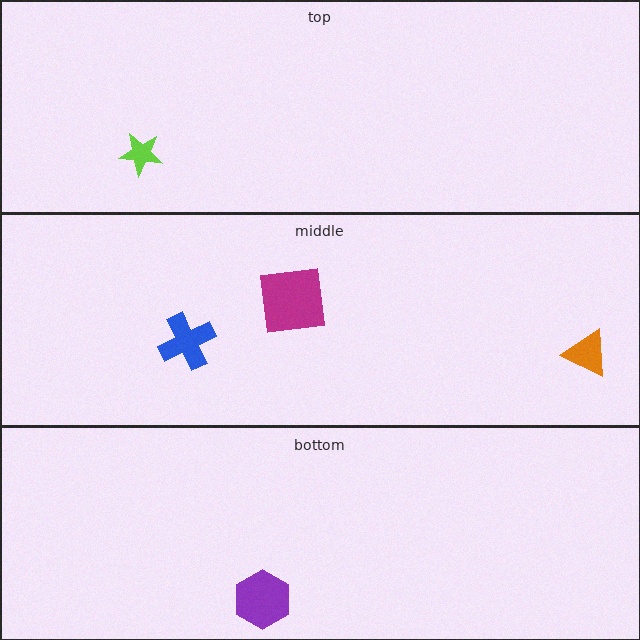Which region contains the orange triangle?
The middle region.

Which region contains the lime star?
The top region.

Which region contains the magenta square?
The middle region.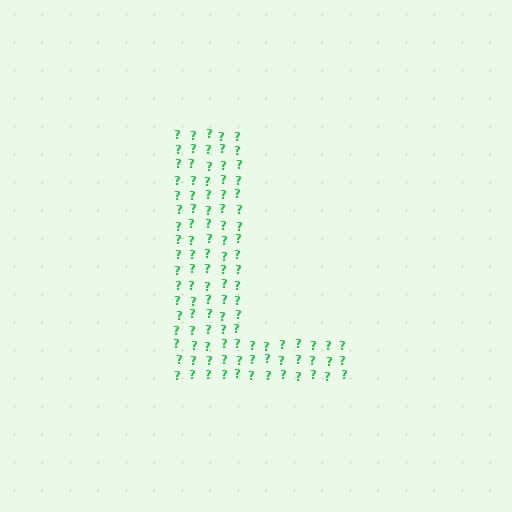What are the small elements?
The small elements are question marks.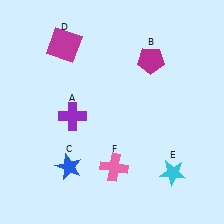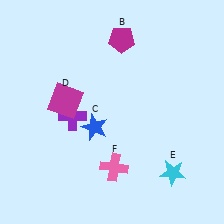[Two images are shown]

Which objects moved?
The objects that moved are: the magenta pentagon (B), the blue star (C), the magenta square (D).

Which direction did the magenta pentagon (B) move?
The magenta pentagon (B) moved left.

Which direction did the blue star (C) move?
The blue star (C) moved up.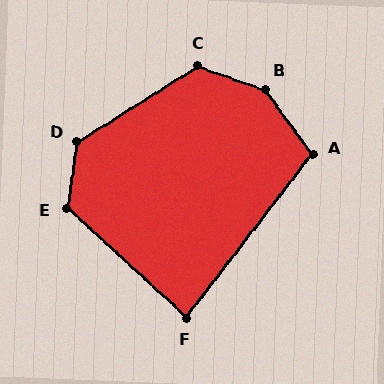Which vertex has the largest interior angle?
B, at approximately 145 degrees.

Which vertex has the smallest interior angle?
F, at approximately 85 degrees.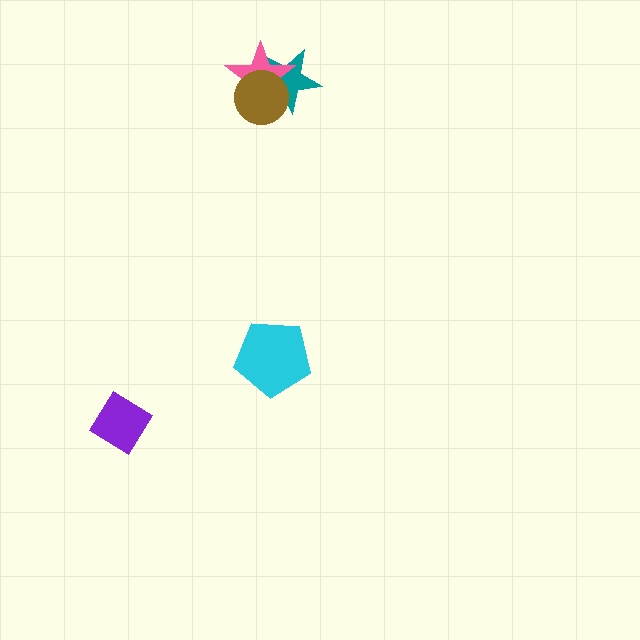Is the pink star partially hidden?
Yes, it is partially covered by another shape.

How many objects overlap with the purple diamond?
0 objects overlap with the purple diamond.